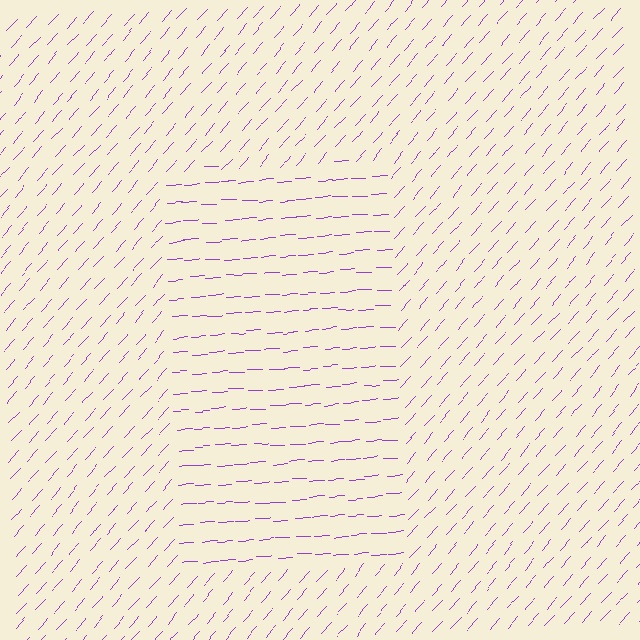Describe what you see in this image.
The image is filled with small purple line segments. A rectangle region in the image has lines oriented differently from the surrounding lines, creating a visible texture boundary.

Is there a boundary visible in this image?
Yes, there is a texture boundary formed by a change in line orientation.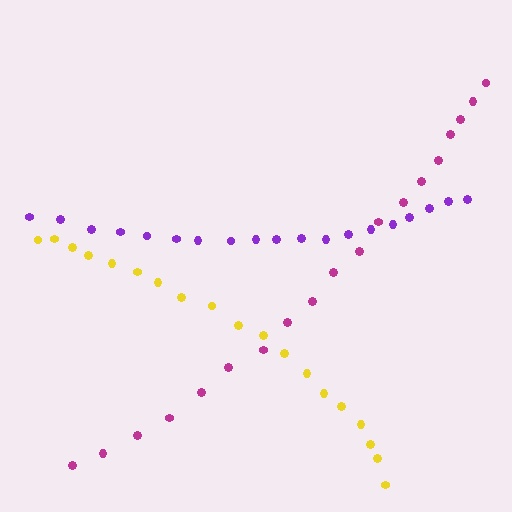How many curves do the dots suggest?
There are 3 distinct paths.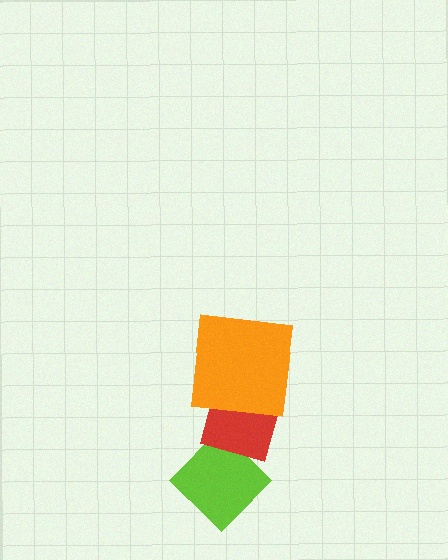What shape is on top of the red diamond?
The orange square is on top of the red diamond.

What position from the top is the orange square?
The orange square is 1st from the top.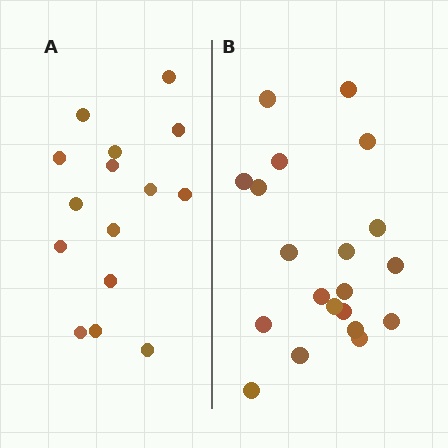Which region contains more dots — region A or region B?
Region B (the right region) has more dots.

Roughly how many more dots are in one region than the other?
Region B has about 5 more dots than region A.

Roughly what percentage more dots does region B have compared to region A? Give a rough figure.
About 35% more.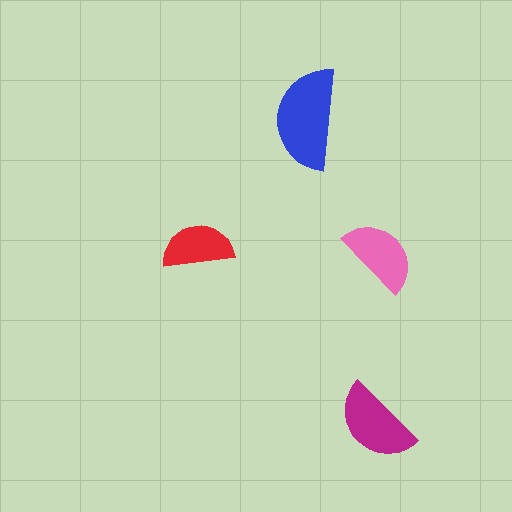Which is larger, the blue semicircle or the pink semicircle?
The blue one.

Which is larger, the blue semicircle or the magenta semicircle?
The blue one.